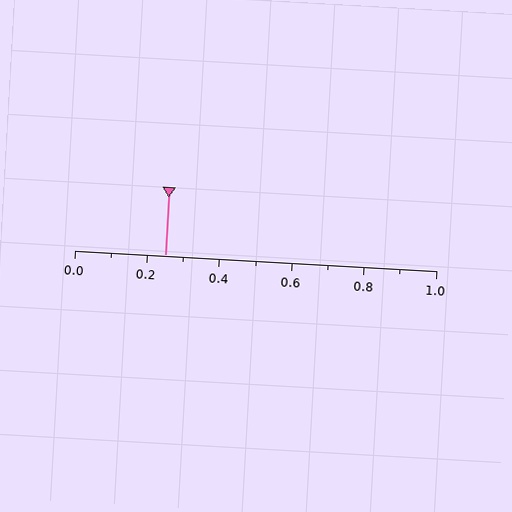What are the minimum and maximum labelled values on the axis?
The axis runs from 0.0 to 1.0.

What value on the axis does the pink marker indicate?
The marker indicates approximately 0.25.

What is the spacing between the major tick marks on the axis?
The major ticks are spaced 0.2 apart.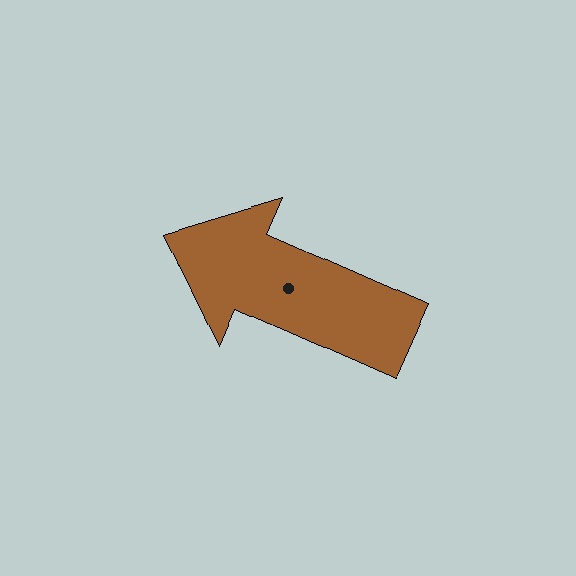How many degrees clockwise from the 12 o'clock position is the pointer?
Approximately 294 degrees.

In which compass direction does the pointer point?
Northwest.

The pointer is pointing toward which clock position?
Roughly 10 o'clock.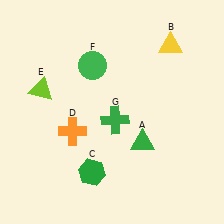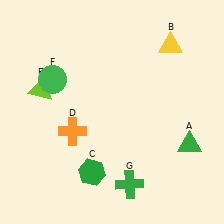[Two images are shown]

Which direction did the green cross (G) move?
The green cross (G) moved down.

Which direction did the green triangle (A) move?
The green triangle (A) moved right.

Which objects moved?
The objects that moved are: the green triangle (A), the green circle (F), the green cross (G).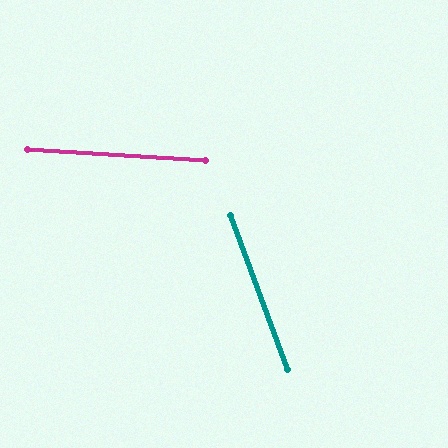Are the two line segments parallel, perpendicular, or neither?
Neither parallel nor perpendicular — they differ by about 66°.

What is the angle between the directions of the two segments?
Approximately 66 degrees.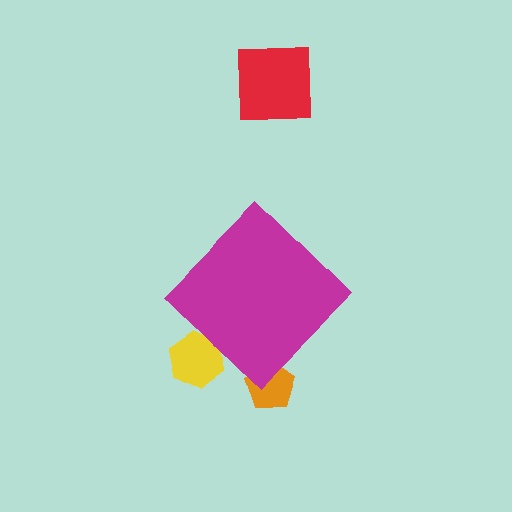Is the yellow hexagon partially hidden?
Yes, the yellow hexagon is partially hidden behind the magenta diamond.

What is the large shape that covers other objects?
A magenta diamond.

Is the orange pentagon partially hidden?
Yes, the orange pentagon is partially hidden behind the magenta diamond.